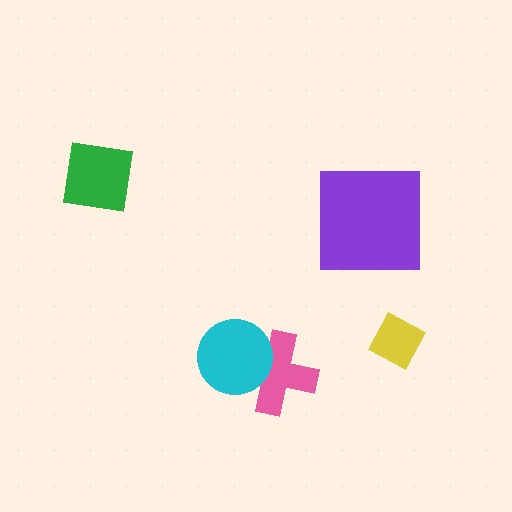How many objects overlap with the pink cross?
1 object overlaps with the pink cross.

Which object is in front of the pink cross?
The cyan circle is in front of the pink cross.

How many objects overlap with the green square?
0 objects overlap with the green square.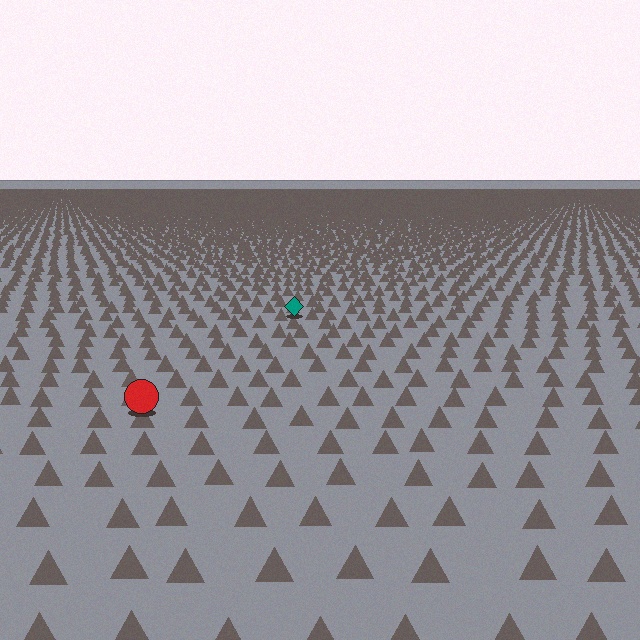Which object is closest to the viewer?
The red circle is closest. The texture marks near it are larger and more spread out.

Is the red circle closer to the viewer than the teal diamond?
Yes. The red circle is closer — you can tell from the texture gradient: the ground texture is coarser near it.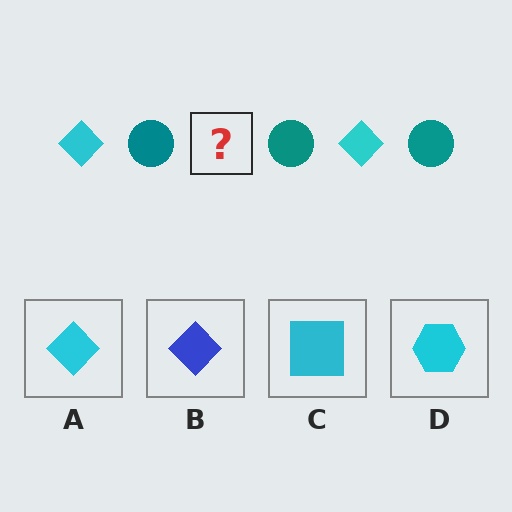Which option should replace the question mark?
Option A.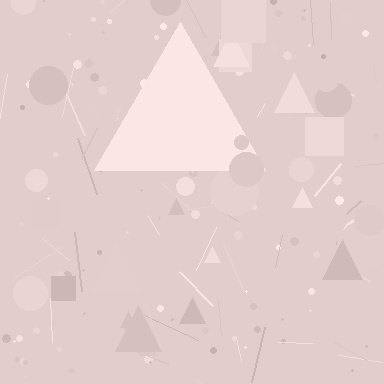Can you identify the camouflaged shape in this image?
The camouflaged shape is a triangle.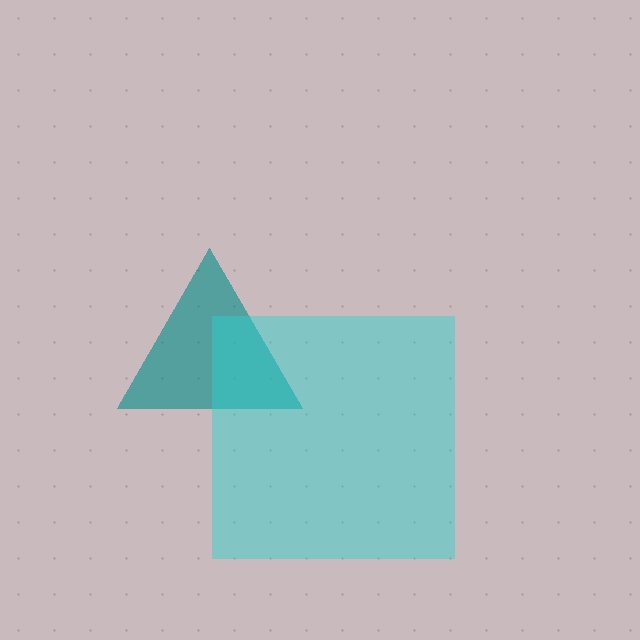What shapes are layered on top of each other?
The layered shapes are: a teal triangle, a cyan square.